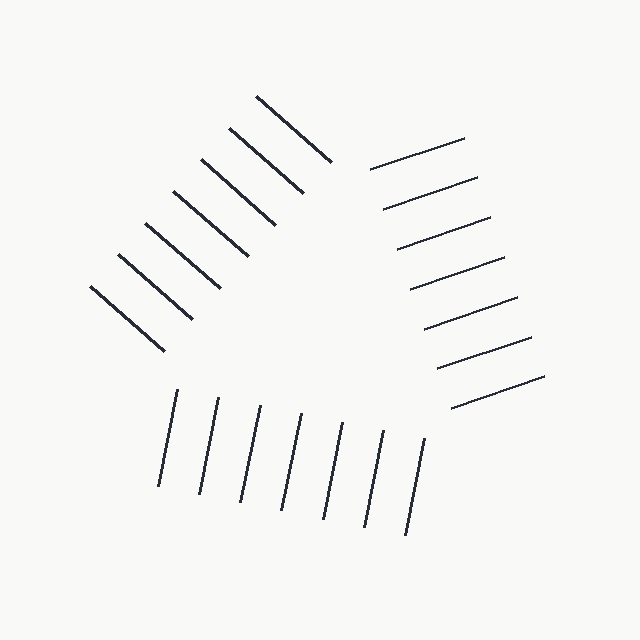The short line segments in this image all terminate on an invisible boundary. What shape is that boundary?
An illusory triangle — the line segments terminate on its edges but no continuous stroke is drawn.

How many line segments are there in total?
21 — 7 along each of the 3 edges.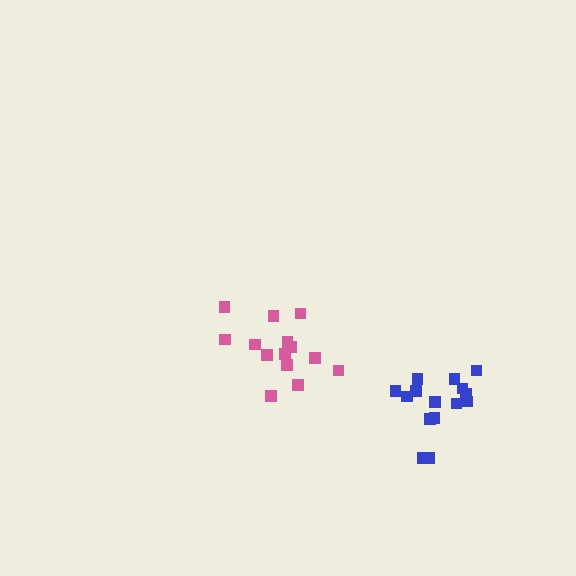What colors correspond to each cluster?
The clusters are colored: pink, blue.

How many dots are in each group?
Group 1: 14 dots, Group 2: 15 dots (29 total).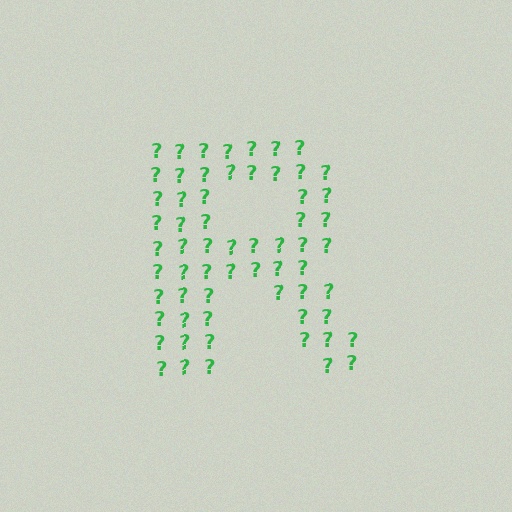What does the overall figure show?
The overall figure shows the letter R.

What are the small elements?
The small elements are question marks.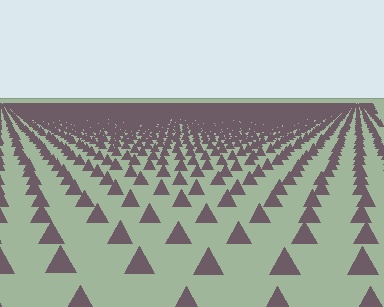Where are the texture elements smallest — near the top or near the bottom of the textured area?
Near the top.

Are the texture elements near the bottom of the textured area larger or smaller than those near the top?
Larger. Near the bottom, elements are closer to the viewer and appear at a bigger on-screen size.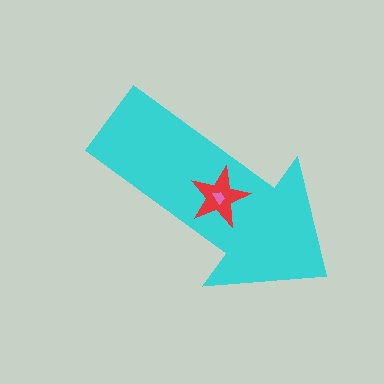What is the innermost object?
The pink trapezoid.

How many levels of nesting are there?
3.